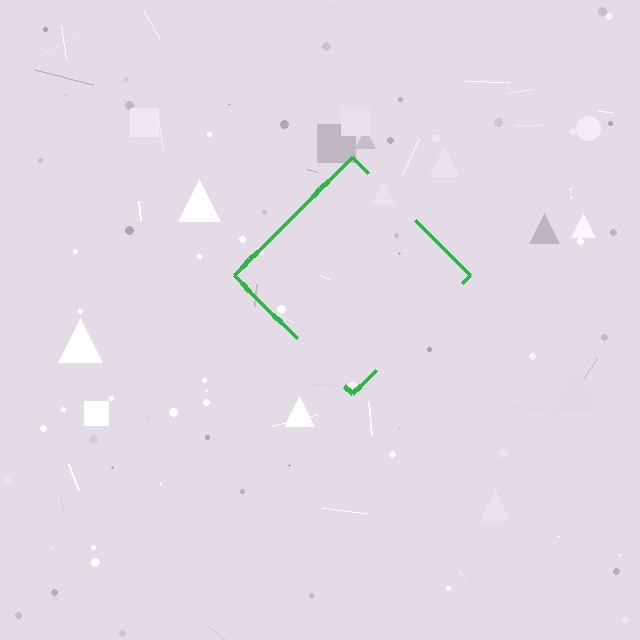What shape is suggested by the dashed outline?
The dashed outline suggests a diamond.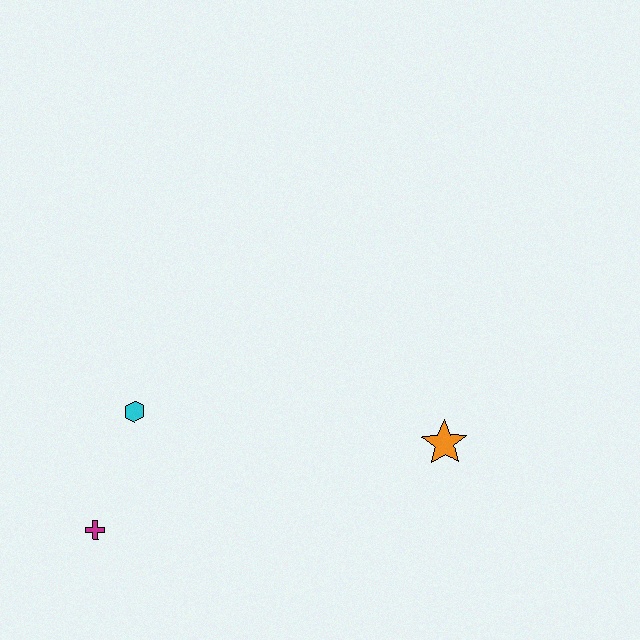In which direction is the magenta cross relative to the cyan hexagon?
The magenta cross is below the cyan hexagon.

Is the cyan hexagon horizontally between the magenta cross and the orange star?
Yes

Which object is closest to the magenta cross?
The cyan hexagon is closest to the magenta cross.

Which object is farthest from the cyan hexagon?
The orange star is farthest from the cyan hexagon.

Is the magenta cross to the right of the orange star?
No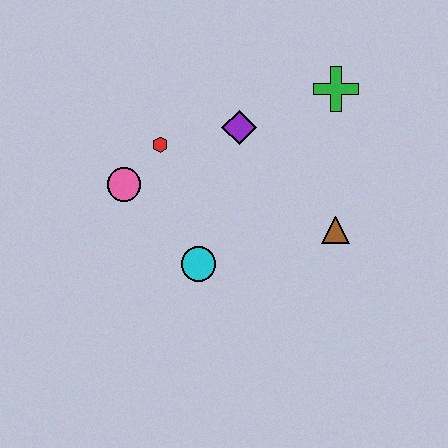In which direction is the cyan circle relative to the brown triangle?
The cyan circle is to the left of the brown triangle.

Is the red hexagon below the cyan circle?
No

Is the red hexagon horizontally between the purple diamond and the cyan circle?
No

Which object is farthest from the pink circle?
The green cross is farthest from the pink circle.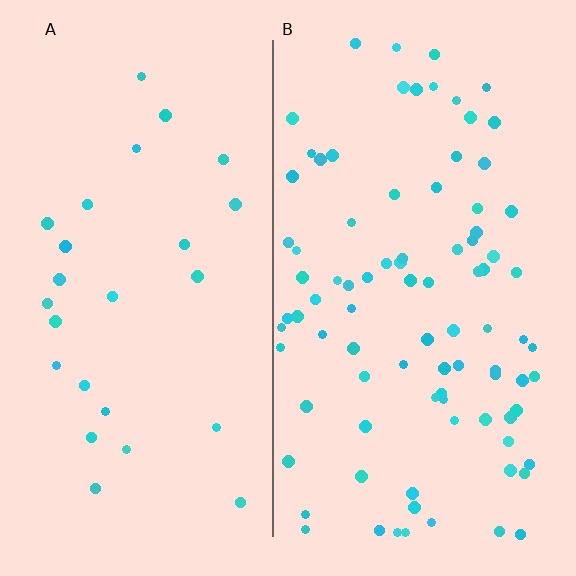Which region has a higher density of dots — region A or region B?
B (the right).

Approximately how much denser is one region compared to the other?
Approximately 3.4× — region B over region A.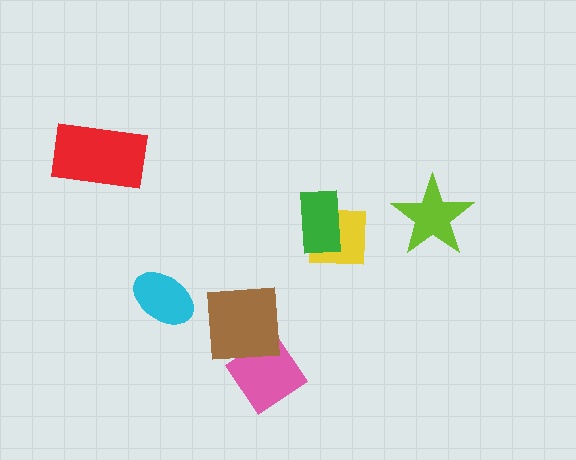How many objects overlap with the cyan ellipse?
0 objects overlap with the cyan ellipse.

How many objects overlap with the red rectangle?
0 objects overlap with the red rectangle.